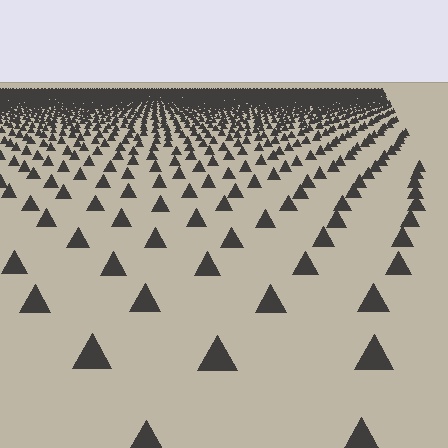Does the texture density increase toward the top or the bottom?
Density increases toward the top.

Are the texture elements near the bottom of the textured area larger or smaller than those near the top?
Larger. Near the bottom, elements are closer to the viewer and appear at a bigger on-screen size.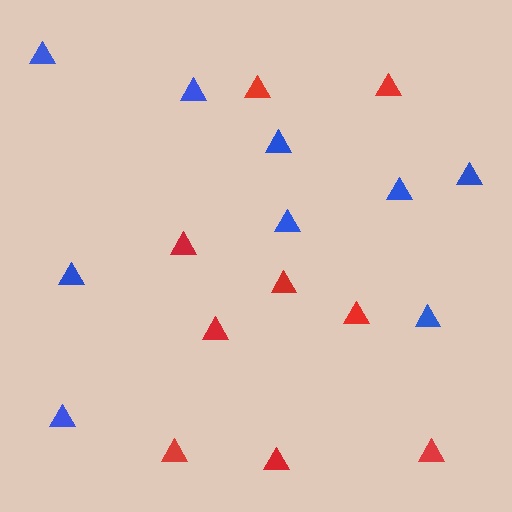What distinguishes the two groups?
There are 2 groups: one group of red triangles (9) and one group of blue triangles (9).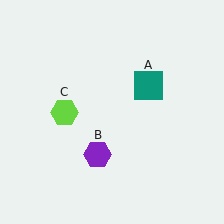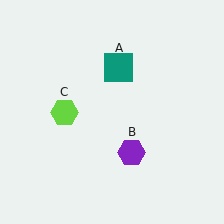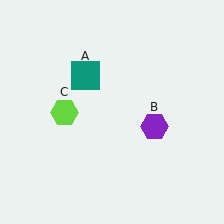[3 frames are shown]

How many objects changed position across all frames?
2 objects changed position: teal square (object A), purple hexagon (object B).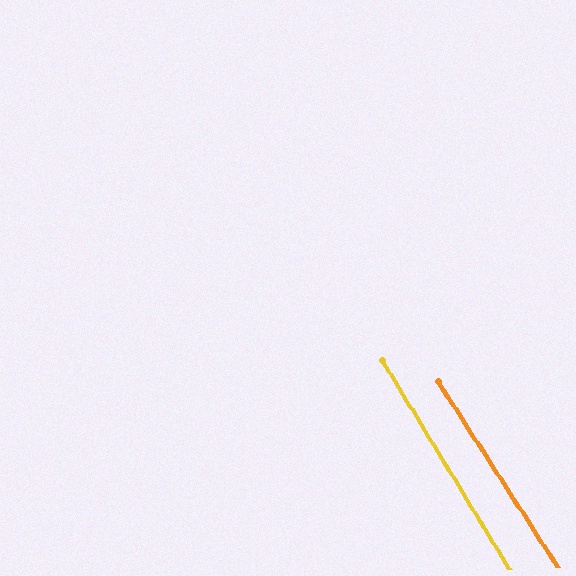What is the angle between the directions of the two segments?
Approximately 2 degrees.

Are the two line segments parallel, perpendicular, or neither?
Parallel — their directions differ by only 1.5°.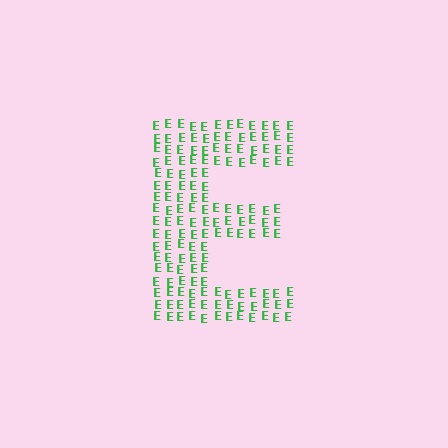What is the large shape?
The large shape is the letter E.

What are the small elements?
The small elements are letter E's.